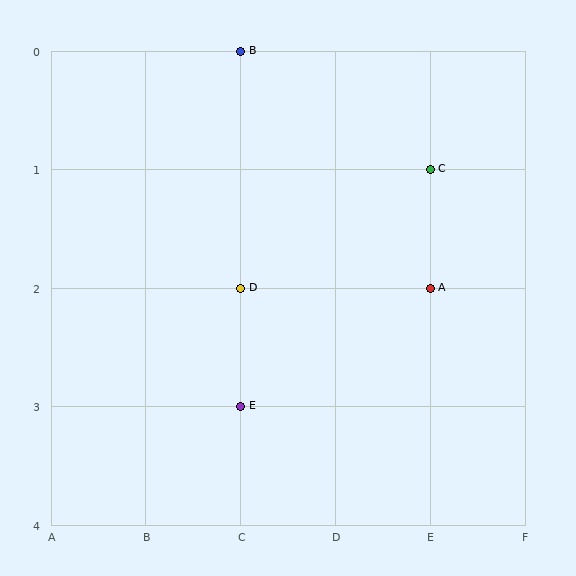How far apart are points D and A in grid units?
Points D and A are 2 columns apart.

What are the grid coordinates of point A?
Point A is at grid coordinates (E, 2).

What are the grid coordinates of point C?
Point C is at grid coordinates (E, 1).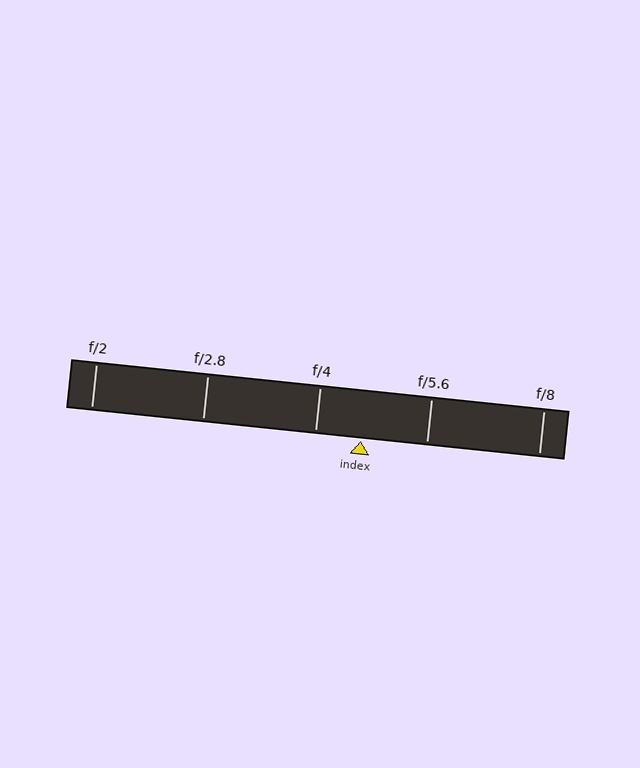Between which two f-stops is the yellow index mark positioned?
The index mark is between f/4 and f/5.6.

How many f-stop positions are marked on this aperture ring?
There are 5 f-stop positions marked.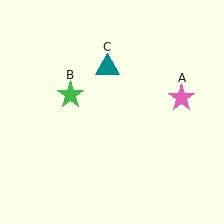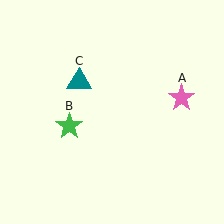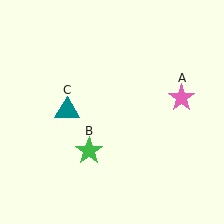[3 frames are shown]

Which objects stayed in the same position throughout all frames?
Pink star (object A) remained stationary.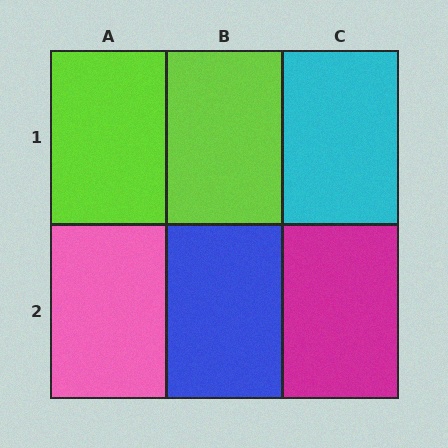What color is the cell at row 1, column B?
Lime.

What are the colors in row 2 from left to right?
Pink, blue, magenta.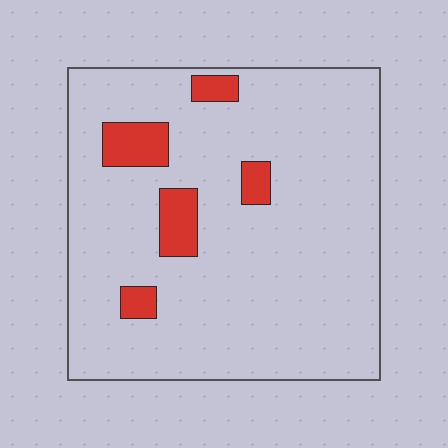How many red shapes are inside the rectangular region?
5.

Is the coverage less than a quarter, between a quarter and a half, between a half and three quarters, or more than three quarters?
Less than a quarter.